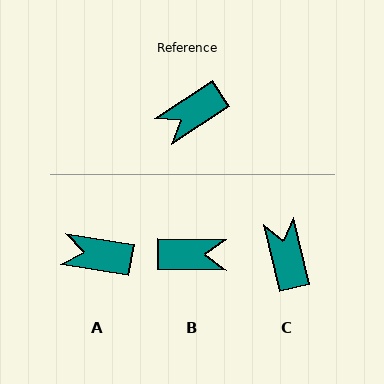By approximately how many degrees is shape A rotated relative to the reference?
Approximately 43 degrees clockwise.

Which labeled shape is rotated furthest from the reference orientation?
B, about 146 degrees away.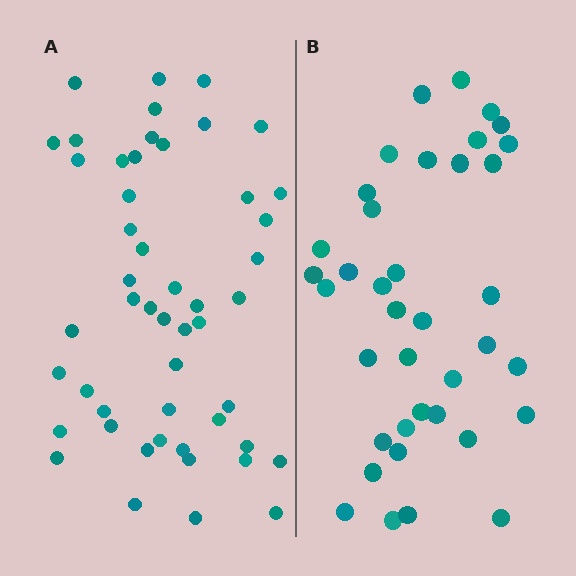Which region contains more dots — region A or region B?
Region A (the left region) has more dots.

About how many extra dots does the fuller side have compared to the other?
Region A has roughly 12 or so more dots than region B.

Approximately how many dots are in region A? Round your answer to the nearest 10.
About 50 dots.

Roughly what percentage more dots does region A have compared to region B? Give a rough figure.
About 30% more.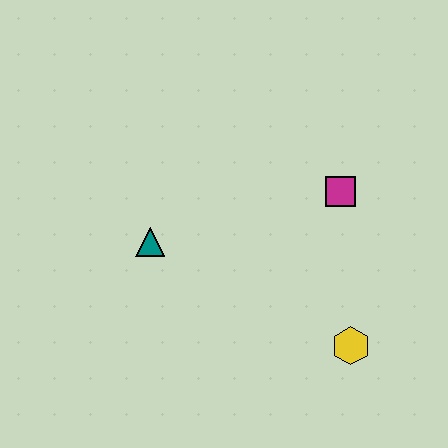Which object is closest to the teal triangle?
The magenta square is closest to the teal triangle.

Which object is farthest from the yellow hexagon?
The teal triangle is farthest from the yellow hexagon.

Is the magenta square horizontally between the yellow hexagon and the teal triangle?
Yes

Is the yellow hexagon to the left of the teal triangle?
No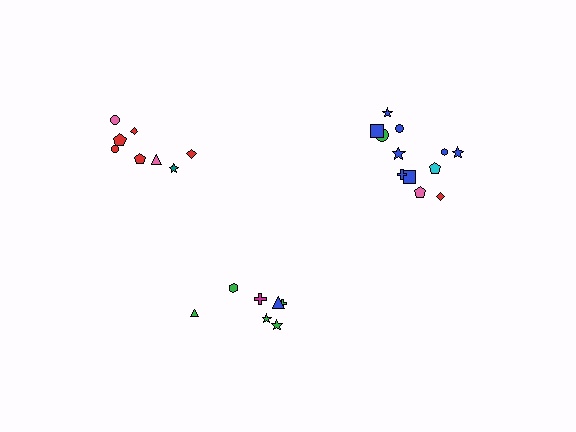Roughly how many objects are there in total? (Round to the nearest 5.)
Roughly 25 objects in total.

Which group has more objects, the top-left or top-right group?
The top-right group.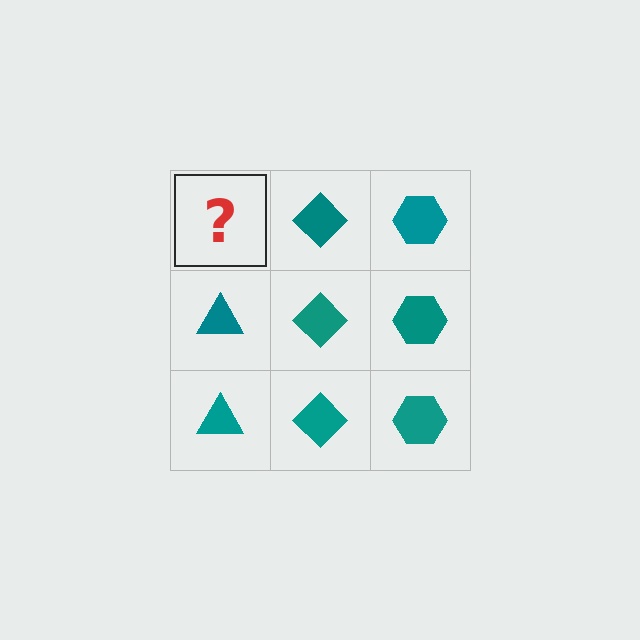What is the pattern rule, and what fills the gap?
The rule is that each column has a consistent shape. The gap should be filled with a teal triangle.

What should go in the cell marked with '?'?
The missing cell should contain a teal triangle.